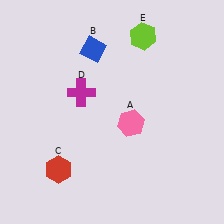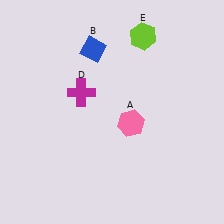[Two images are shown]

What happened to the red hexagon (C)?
The red hexagon (C) was removed in Image 2. It was in the bottom-left area of Image 1.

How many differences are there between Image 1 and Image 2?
There is 1 difference between the two images.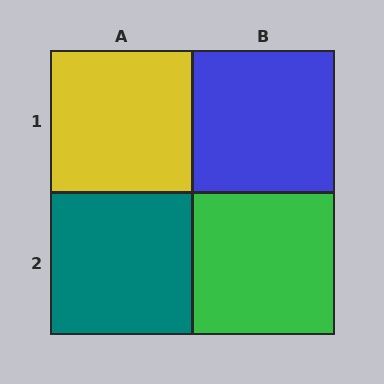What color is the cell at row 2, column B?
Green.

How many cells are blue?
1 cell is blue.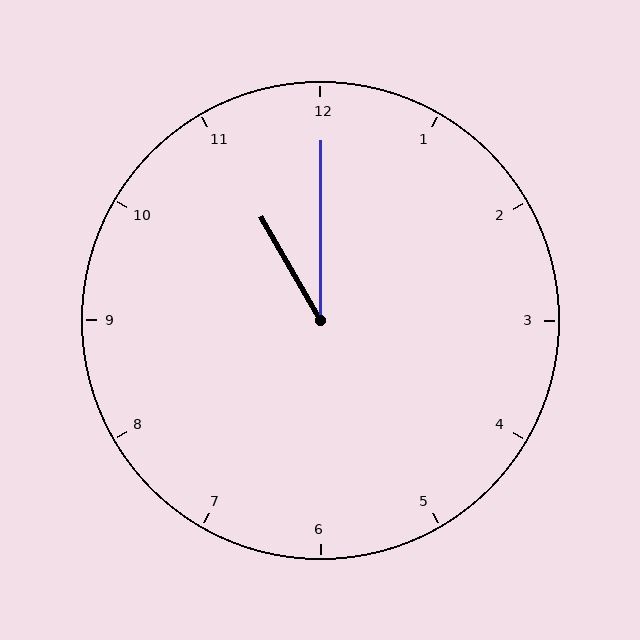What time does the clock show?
11:00.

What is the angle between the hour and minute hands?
Approximately 30 degrees.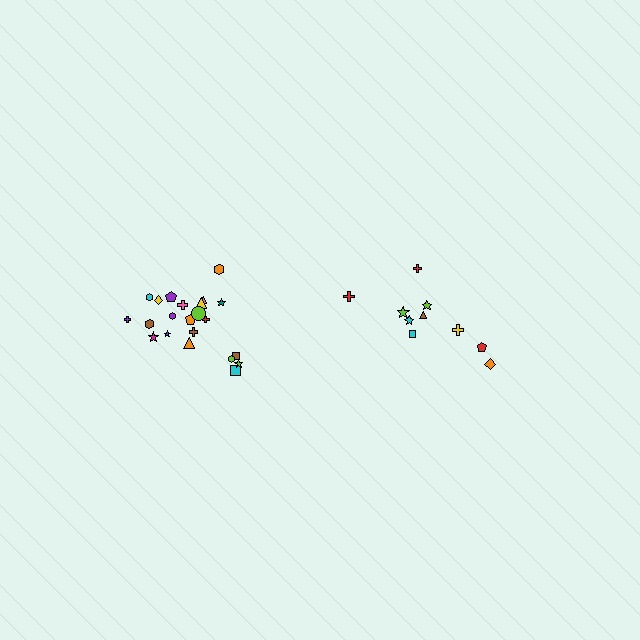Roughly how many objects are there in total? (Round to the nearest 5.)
Roughly 30 objects in total.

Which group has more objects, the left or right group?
The left group.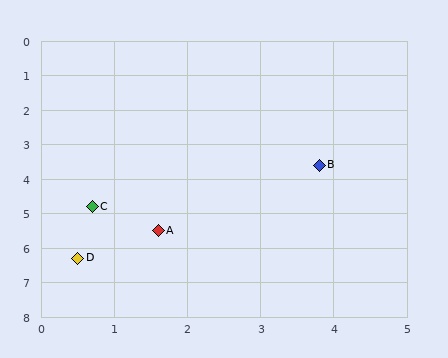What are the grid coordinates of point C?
Point C is at approximately (0.7, 4.8).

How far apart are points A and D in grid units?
Points A and D are about 1.4 grid units apart.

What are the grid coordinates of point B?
Point B is at approximately (3.8, 3.6).